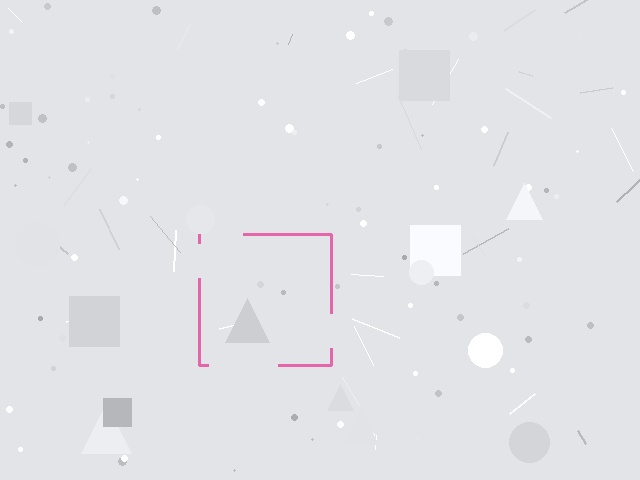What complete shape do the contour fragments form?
The contour fragments form a square.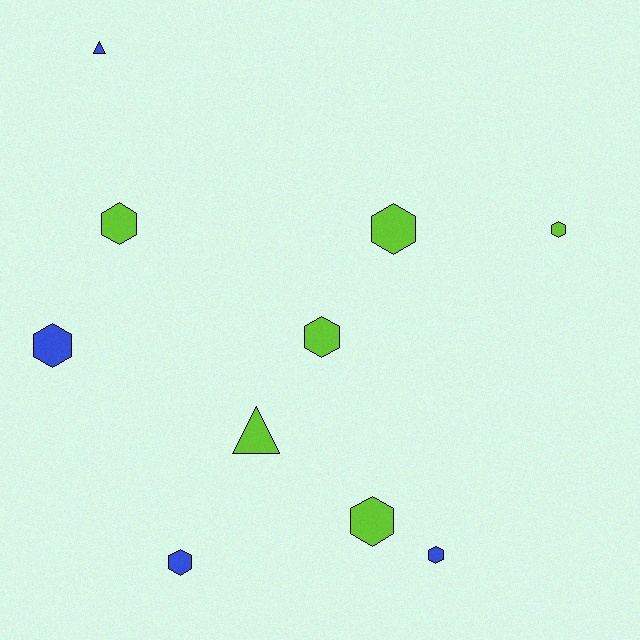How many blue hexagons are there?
There are 3 blue hexagons.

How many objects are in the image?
There are 10 objects.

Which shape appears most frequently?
Hexagon, with 8 objects.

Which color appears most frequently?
Lime, with 6 objects.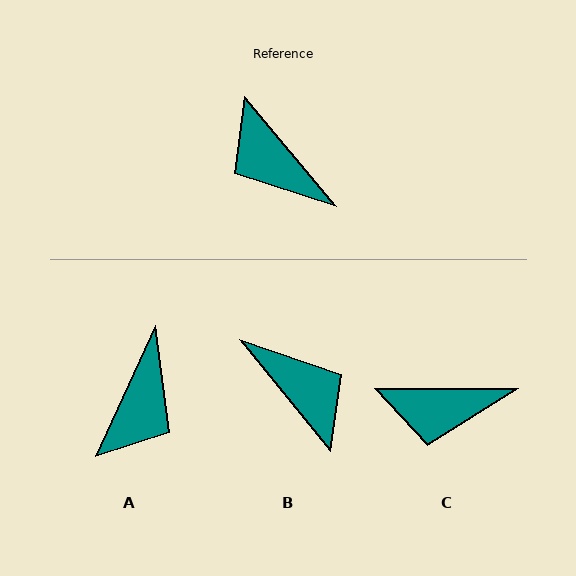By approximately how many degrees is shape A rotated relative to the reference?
Approximately 116 degrees counter-clockwise.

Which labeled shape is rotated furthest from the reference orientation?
B, about 179 degrees away.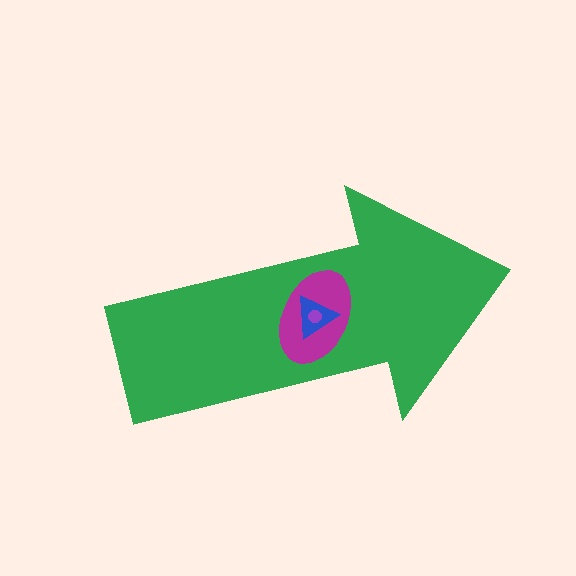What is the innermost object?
The purple circle.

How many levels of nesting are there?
4.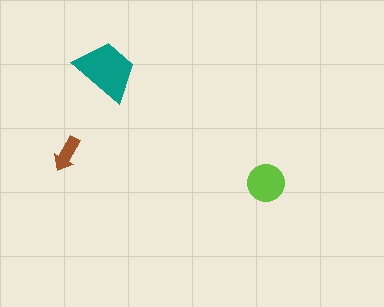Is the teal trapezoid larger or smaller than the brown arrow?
Larger.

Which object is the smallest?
The brown arrow.